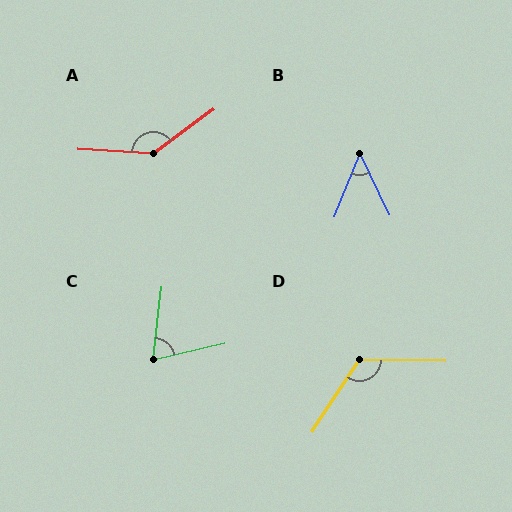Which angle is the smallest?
B, at approximately 48 degrees.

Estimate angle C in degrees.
Approximately 70 degrees.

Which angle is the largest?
A, at approximately 140 degrees.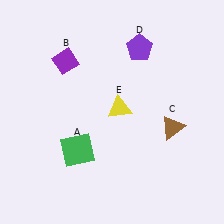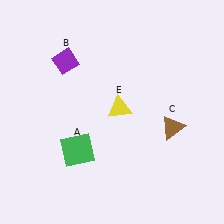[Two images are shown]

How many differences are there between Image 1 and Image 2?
There is 1 difference between the two images.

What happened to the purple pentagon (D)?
The purple pentagon (D) was removed in Image 2. It was in the top-right area of Image 1.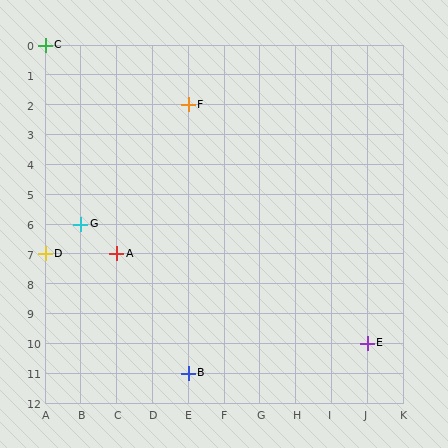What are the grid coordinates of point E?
Point E is at grid coordinates (J, 10).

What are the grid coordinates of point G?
Point G is at grid coordinates (B, 6).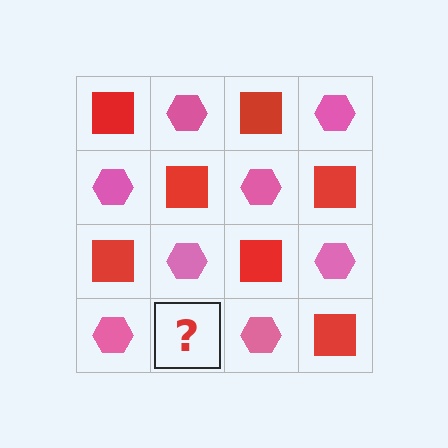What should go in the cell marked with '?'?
The missing cell should contain a red square.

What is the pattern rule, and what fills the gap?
The rule is that it alternates red square and pink hexagon in a checkerboard pattern. The gap should be filled with a red square.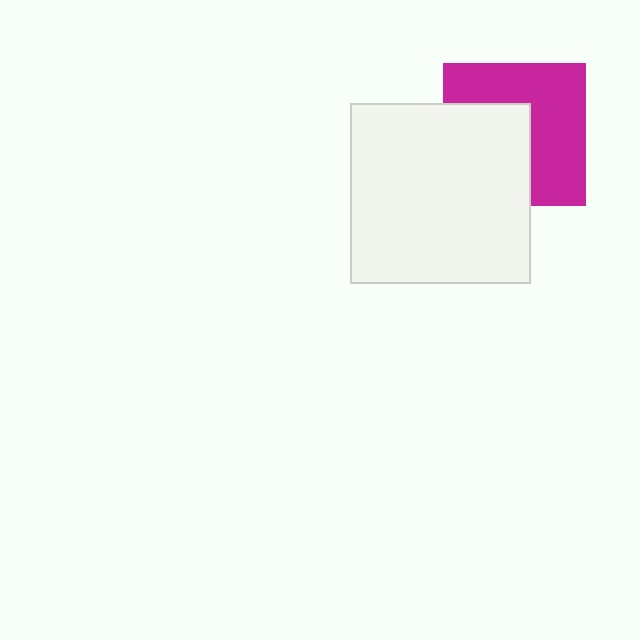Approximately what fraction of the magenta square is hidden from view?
Roughly 45% of the magenta square is hidden behind the white square.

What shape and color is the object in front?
The object in front is a white square.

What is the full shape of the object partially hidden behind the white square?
The partially hidden object is a magenta square.